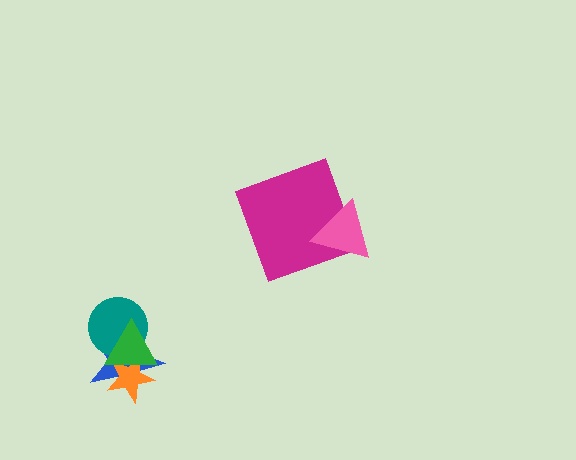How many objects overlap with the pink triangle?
1 object overlaps with the pink triangle.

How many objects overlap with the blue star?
3 objects overlap with the blue star.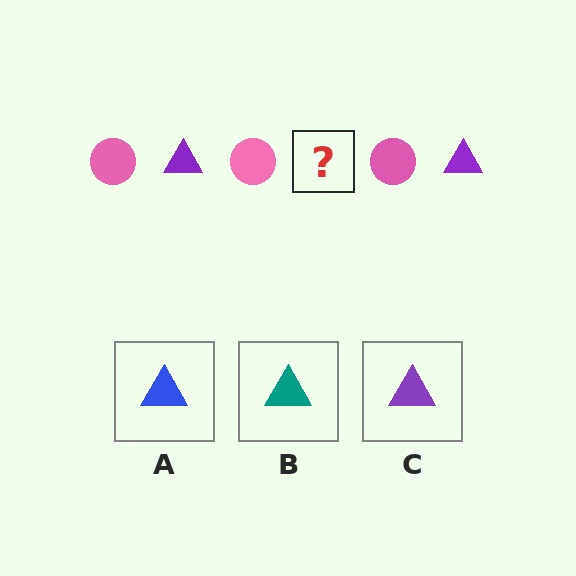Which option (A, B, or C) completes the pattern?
C.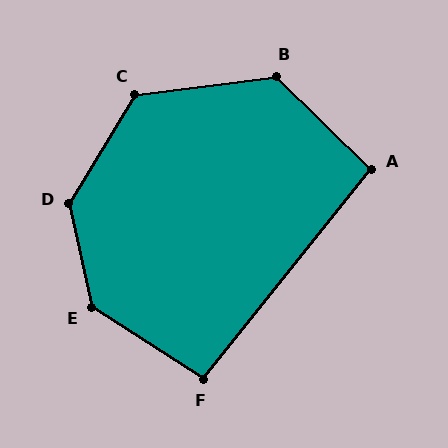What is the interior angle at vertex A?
Approximately 96 degrees (obtuse).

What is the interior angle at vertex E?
Approximately 135 degrees (obtuse).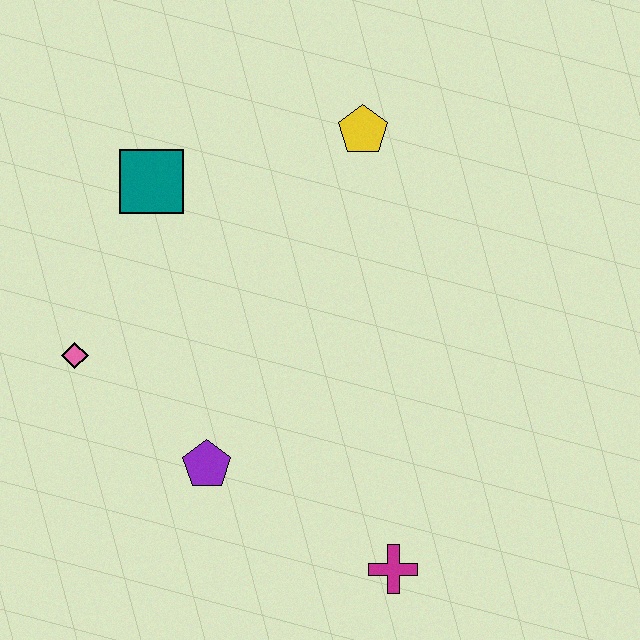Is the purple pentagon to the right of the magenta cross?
No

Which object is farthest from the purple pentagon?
The yellow pentagon is farthest from the purple pentagon.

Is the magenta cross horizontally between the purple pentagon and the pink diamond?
No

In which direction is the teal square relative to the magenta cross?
The teal square is above the magenta cross.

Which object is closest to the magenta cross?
The purple pentagon is closest to the magenta cross.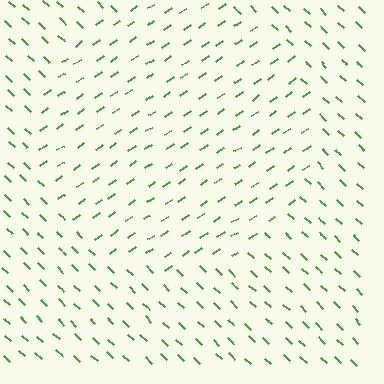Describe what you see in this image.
The image is filled with small green line segments. A circle region in the image has lines oriented differently from the surrounding lines, creating a visible texture boundary.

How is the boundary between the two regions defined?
The boundary is defined purely by a change in line orientation (approximately 79 degrees difference). All lines are the same color and thickness.